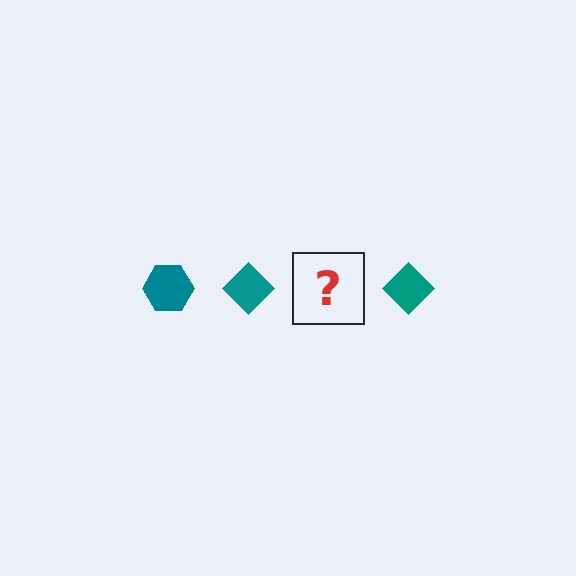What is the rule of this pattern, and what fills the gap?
The rule is that the pattern cycles through hexagon, diamond shapes in teal. The gap should be filled with a teal hexagon.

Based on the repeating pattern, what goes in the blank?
The blank should be a teal hexagon.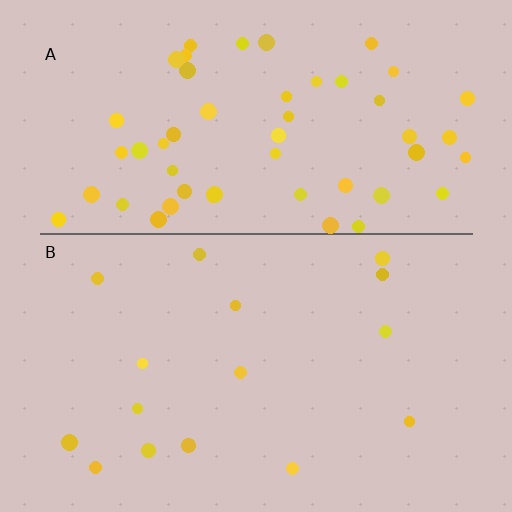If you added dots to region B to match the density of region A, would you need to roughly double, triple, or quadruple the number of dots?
Approximately triple.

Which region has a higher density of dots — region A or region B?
A (the top).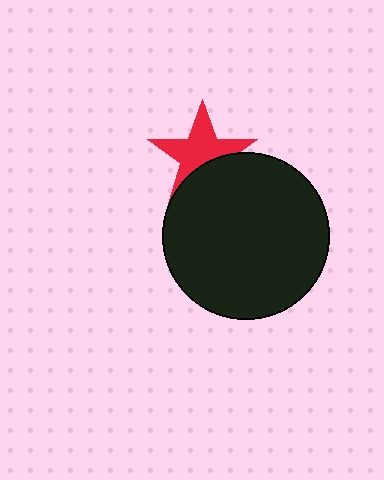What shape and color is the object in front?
The object in front is a black circle.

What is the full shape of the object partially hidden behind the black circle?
The partially hidden object is a red star.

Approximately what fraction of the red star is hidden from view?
Roughly 33% of the red star is hidden behind the black circle.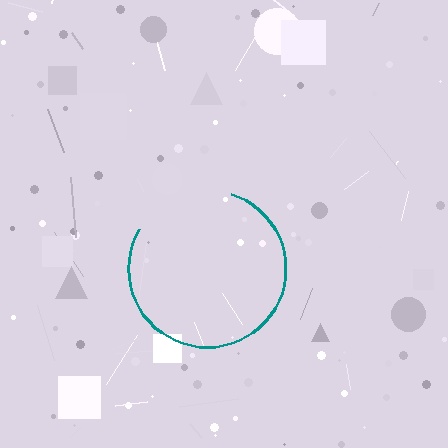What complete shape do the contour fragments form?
The contour fragments form a circle.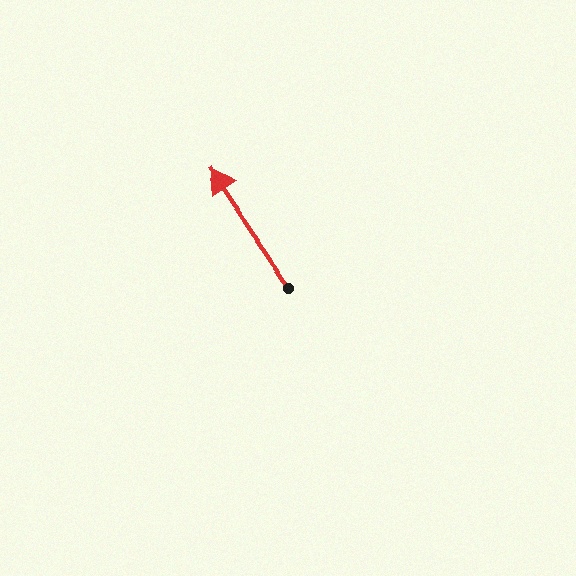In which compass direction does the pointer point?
Northwest.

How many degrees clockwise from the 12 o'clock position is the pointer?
Approximately 326 degrees.